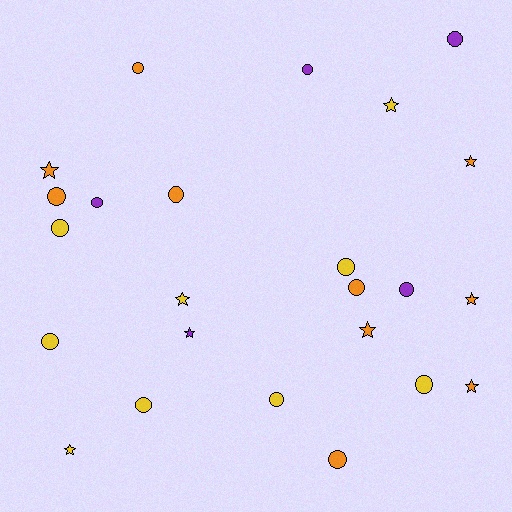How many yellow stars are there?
There are 3 yellow stars.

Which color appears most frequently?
Orange, with 10 objects.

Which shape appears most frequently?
Circle, with 15 objects.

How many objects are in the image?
There are 24 objects.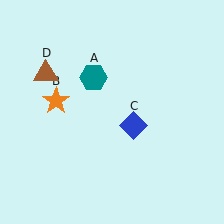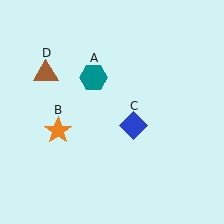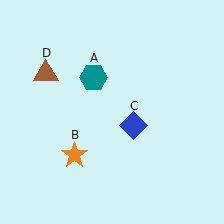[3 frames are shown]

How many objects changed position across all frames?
1 object changed position: orange star (object B).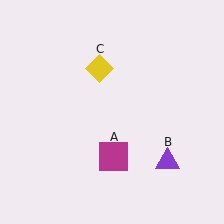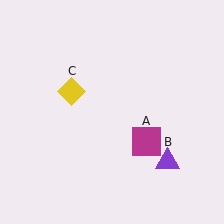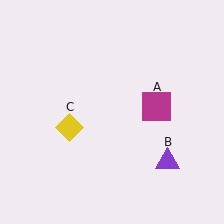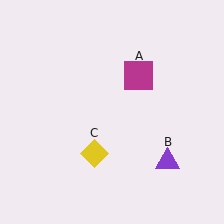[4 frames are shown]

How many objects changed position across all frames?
2 objects changed position: magenta square (object A), yellow diamond (object C).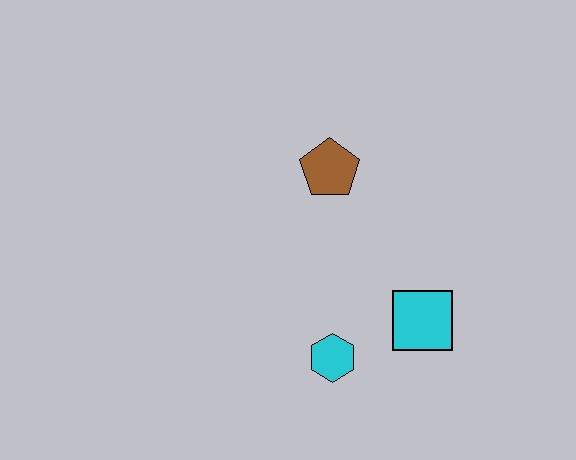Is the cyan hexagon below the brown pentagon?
Yes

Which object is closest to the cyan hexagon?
The cyan square is closest to the cyan hexagon.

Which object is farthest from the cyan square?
The brown pentagon is farthest from the cyan square.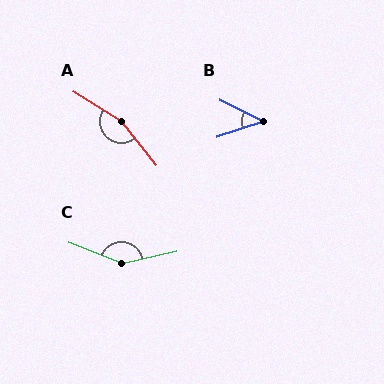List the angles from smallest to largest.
B (44°), C (146°), A (161°).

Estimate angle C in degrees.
Approximately 146 degrees.